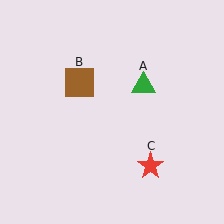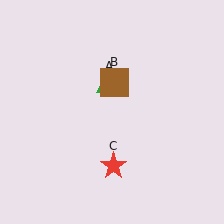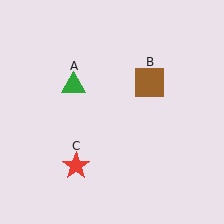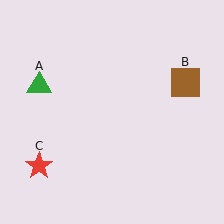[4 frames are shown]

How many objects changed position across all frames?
3 objects changed position: green triangle (object A), brown square (object B), red star (object C).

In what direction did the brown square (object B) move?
The brown square (object B) moved right.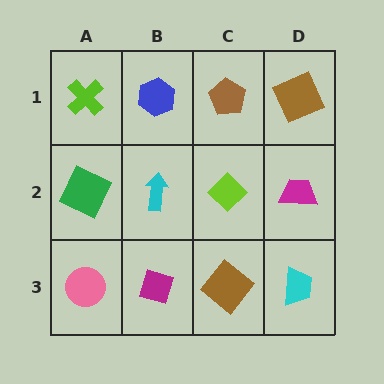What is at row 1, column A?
A lime cross.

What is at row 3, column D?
A cyan trapezoid.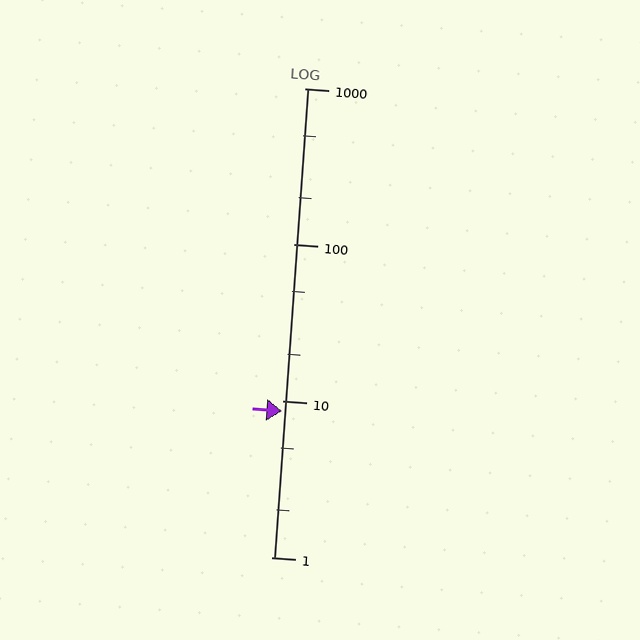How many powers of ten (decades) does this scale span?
The scale spans 3 decades, from 1 to 1000.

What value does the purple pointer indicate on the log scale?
The pointer indicates approximately 8.6.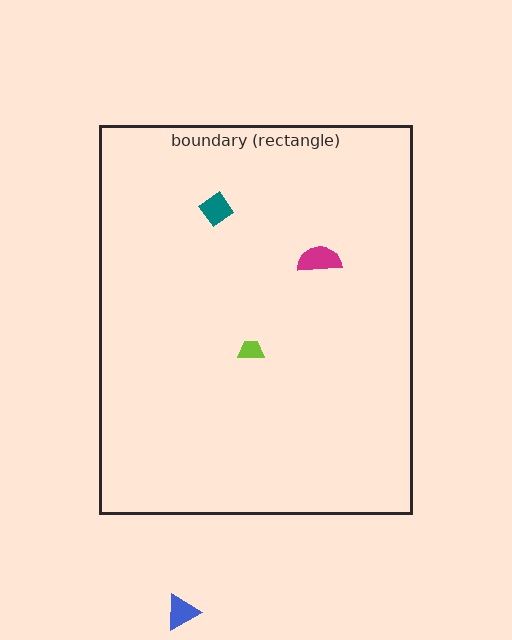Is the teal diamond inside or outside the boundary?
Inside.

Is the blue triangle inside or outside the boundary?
Outside.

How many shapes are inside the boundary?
3 inside, 1 outside.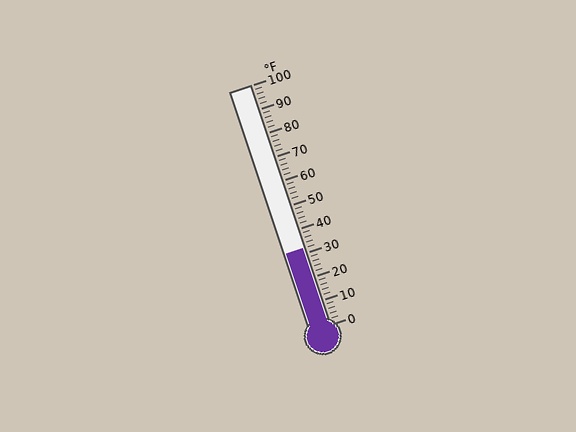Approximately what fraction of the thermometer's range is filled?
The thermometer is filled to approximately 30% of its range.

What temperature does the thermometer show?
The thermometer shows approximately 32°F.